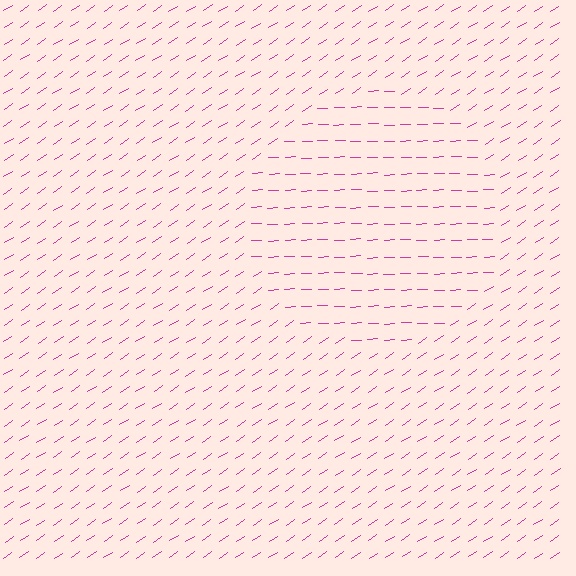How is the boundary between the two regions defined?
The boundary is defined purely by a change in line orientation (approximately 31 degrees difference). All lines are the same color and thickness.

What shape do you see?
I see a circle.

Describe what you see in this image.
The image is filled with small magenta line segments. A circle region in the image has lines oriented differently from the surrounding lines, creating a visible texture boundary.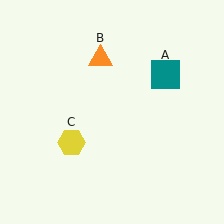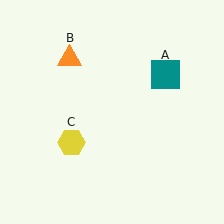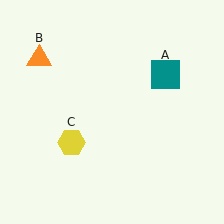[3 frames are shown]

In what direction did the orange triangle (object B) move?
The orange triangle (object B) moved left.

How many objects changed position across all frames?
1 object changed position: orange triangle (object B).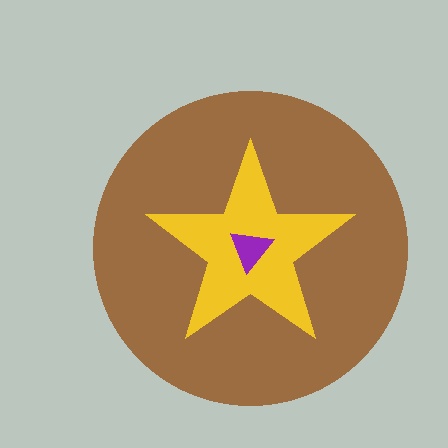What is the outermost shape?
The brown circle.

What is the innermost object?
The purple triangle.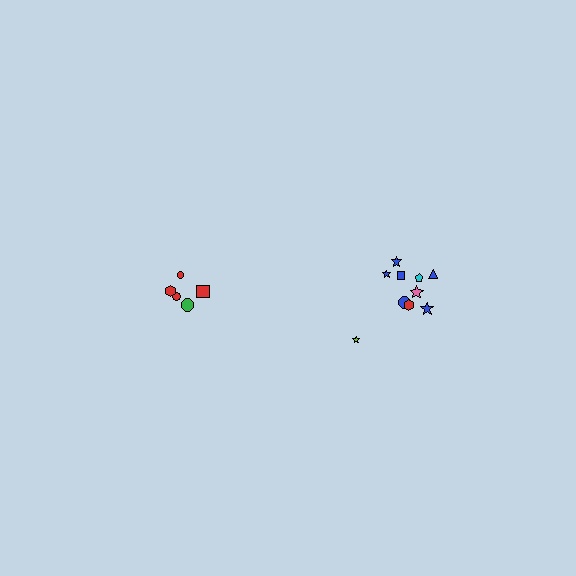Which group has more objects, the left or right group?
The right group.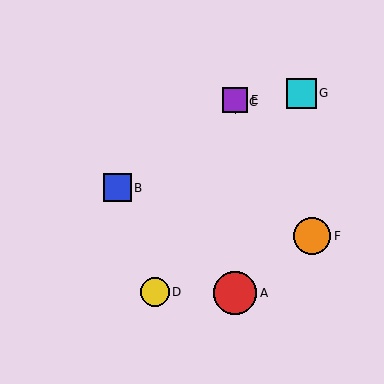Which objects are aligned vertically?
Objects A, C, E are aligned vertically.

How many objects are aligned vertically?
3 objects (A, C, E) are aligned vertically.